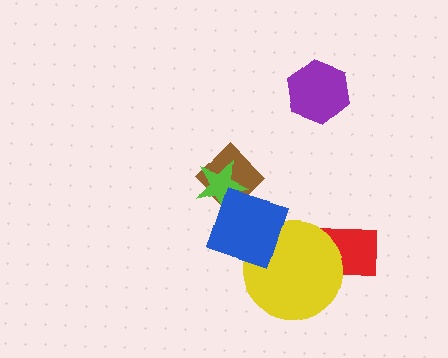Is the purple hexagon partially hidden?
No, no other shape covers it.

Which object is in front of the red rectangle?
The yellow circle is in front of the red rectangle.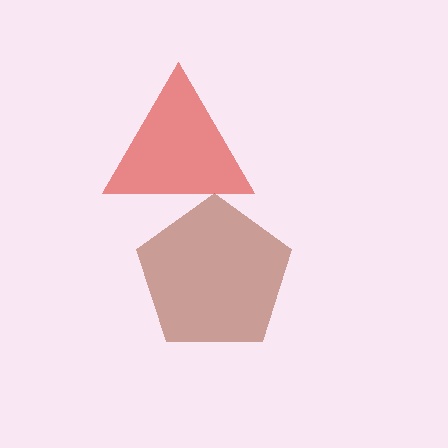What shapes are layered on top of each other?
The layered shapes are: a brown pentagon, a red triangle.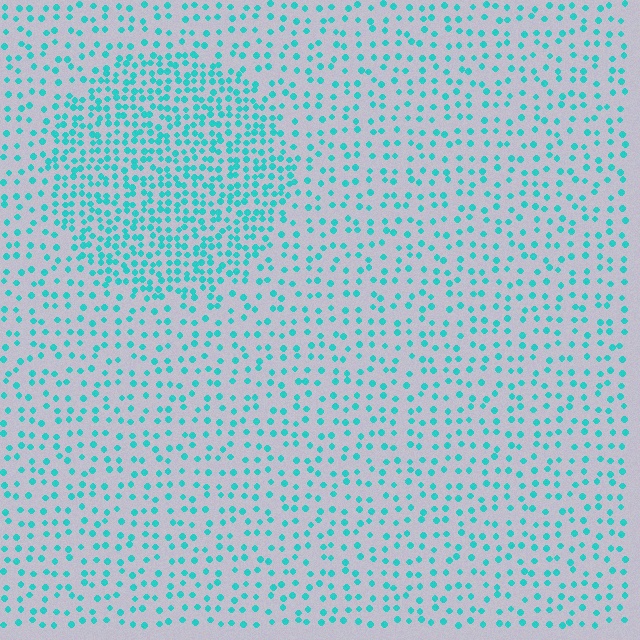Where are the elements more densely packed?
The elements are more densely packed inside the circle boundary.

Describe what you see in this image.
The image contains small cyan elements arranged at two different densities. A circle-shaped region is visible where the elements are more densely packed than the surrounding area.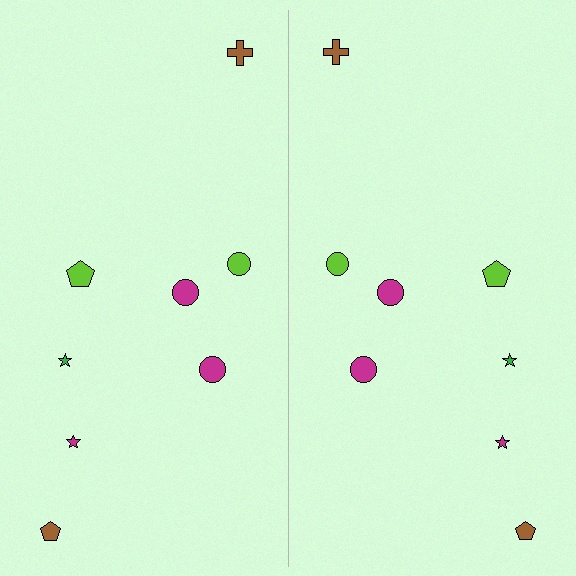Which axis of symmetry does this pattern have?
The pattern has a vertical axis of symmetry running through the center of the image.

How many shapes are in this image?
There are 16 shapes in this image.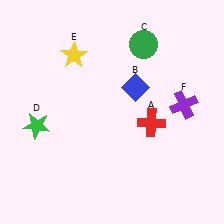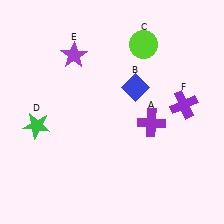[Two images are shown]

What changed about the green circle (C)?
In Image 1, C is green. In Image 2, it changed to lime.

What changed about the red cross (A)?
In Image 1, A is red. In Image 2, it changed to purple.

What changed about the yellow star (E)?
In Image 1, E is yellow. In Image 2, it changed to purple.